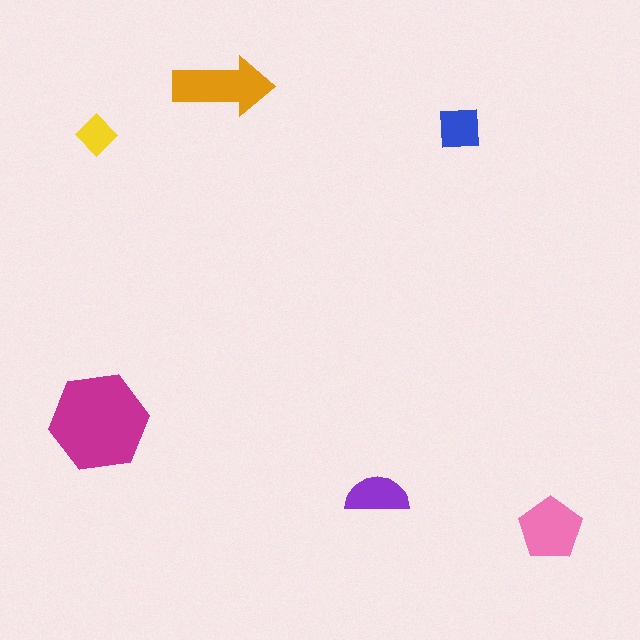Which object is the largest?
The magenta hexagon.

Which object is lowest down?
The pink pentagon is bottommost.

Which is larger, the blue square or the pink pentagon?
The pink pentagon.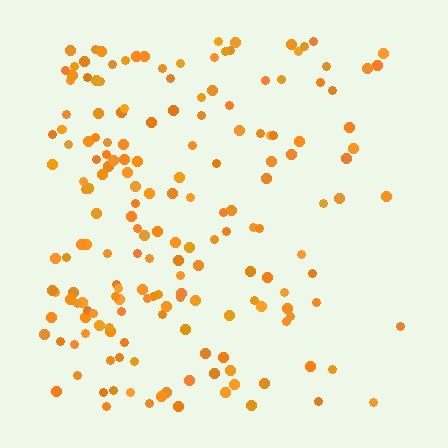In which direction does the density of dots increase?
From right to left, with the left side densest.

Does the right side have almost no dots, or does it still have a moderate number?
Still a moderate number, just noticeably fewer than the left.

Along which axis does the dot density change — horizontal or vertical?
Horizontal.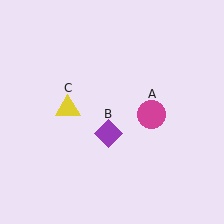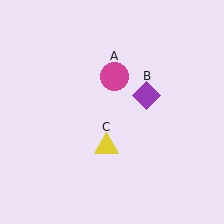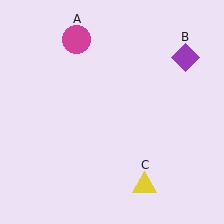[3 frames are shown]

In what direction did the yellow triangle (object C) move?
The yellow triangle (object C) moved down and to the right.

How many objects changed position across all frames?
3 objects changed position: magenta circle (object A), purple diamond (object B), yellow triangle (object C).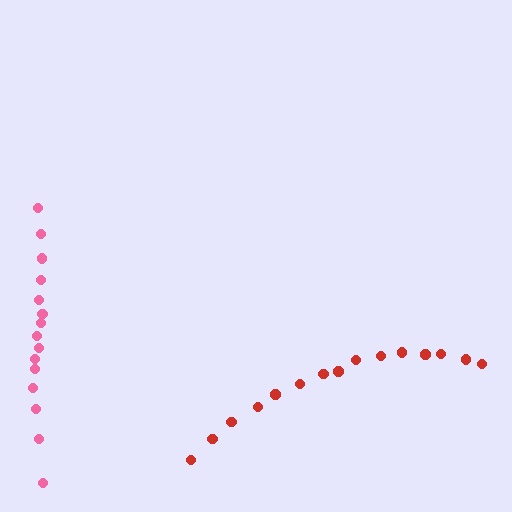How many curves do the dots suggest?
There are 2 distinct paths.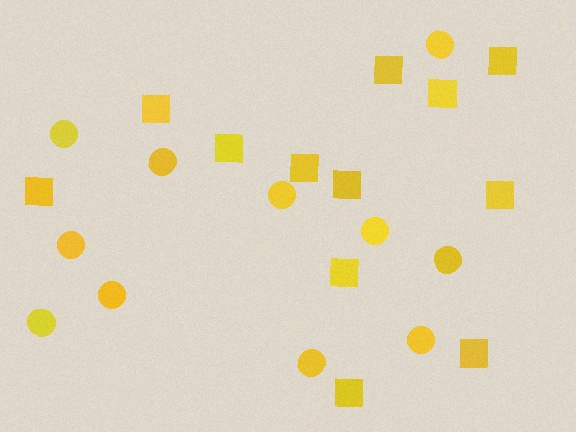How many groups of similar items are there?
There are 2 groups: one group of squares (12) and one group of circles (11).